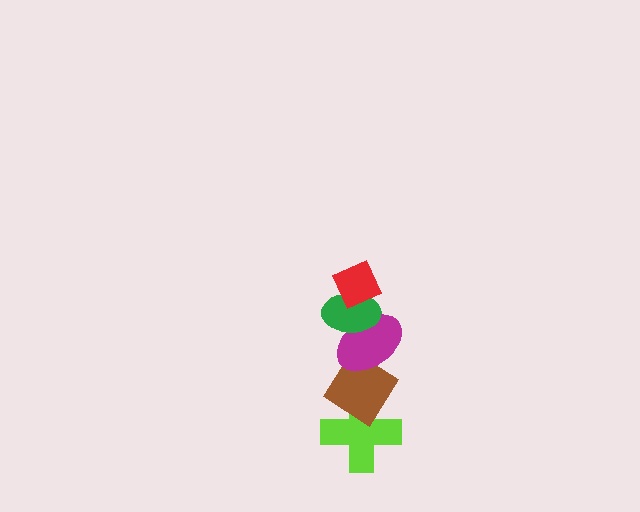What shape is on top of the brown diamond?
The magenta ellipse is on top of the brown diamond.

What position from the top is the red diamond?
The red diamond is 1st from the top.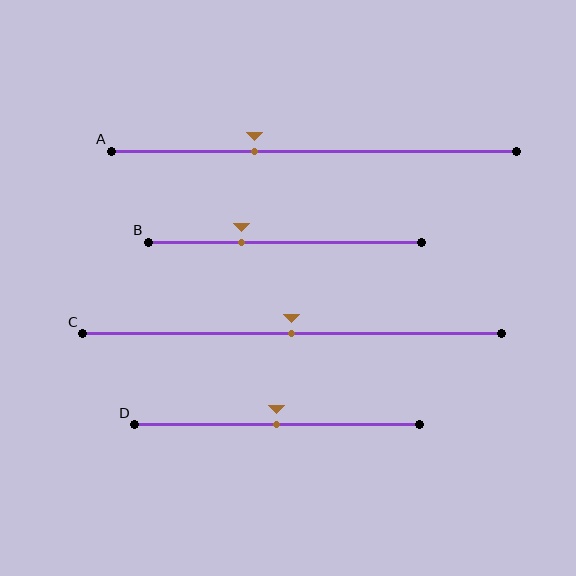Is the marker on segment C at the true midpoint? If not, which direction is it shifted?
Yes, the marker on segment C is at the true midpoint.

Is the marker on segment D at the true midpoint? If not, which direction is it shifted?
Yes, the marker on segment D is at the true midpoint.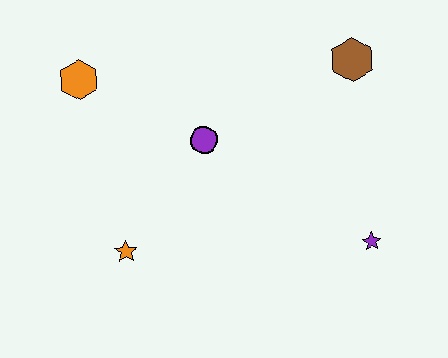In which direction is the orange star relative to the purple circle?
The orange star is below the purple circle.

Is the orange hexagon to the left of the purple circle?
Yes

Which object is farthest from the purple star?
The orange hexagon is farthest from the purple star.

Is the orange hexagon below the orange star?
No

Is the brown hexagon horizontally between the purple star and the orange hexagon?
Yes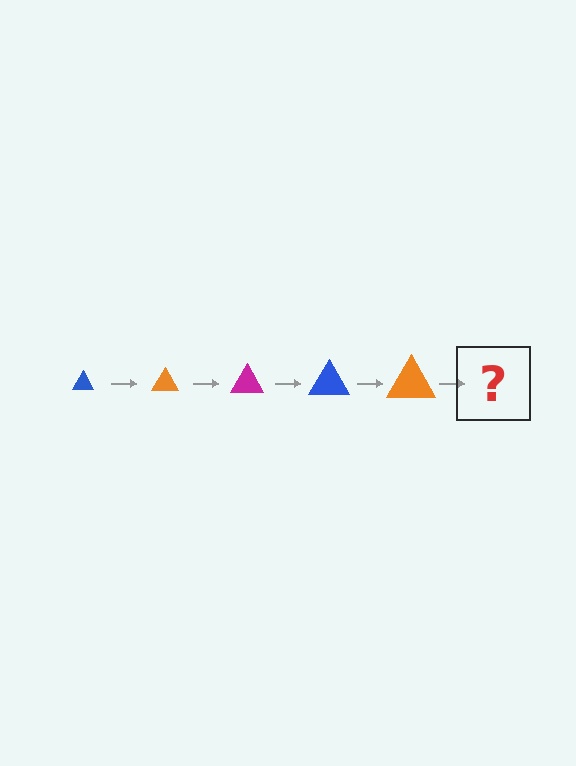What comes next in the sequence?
The next element should be a magenta triangle, larger than the previous one.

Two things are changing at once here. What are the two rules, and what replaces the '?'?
The two rules are that the triangle grows larger each step and the color cycles through blue, orange, and magenta. The '?' should be a magenta triangle, larger than the previous one.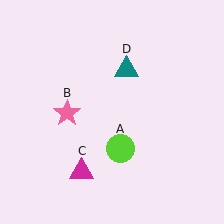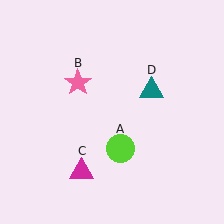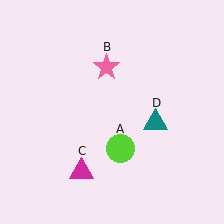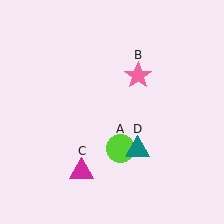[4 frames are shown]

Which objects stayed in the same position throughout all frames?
Lime circle (object A) and magenta triangle (object C) remained stationary.